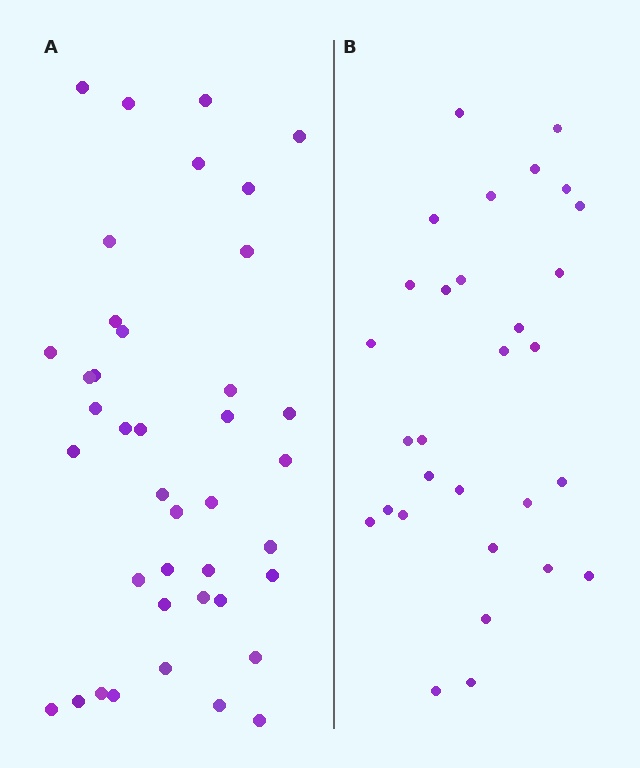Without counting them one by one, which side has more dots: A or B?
Region A (the left region) has more dots.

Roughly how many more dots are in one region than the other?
Region A has roughly 10 or so more dots than region B.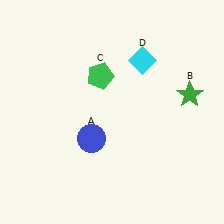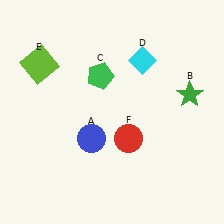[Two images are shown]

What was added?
A lime square (E), a red circle (F) were added in Image 2.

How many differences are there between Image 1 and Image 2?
There are 2 differences between the two images.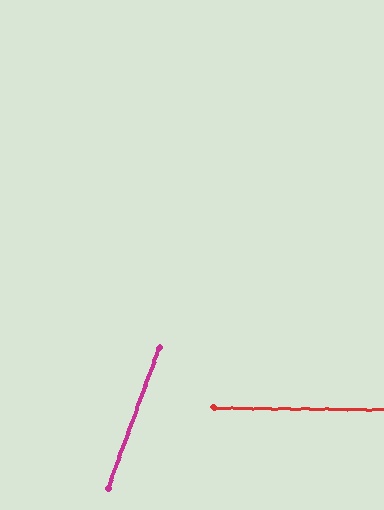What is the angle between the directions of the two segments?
Approximately 71 degrees.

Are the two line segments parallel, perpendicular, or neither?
Neither parallel nor perpendicular — they differ by about 71°.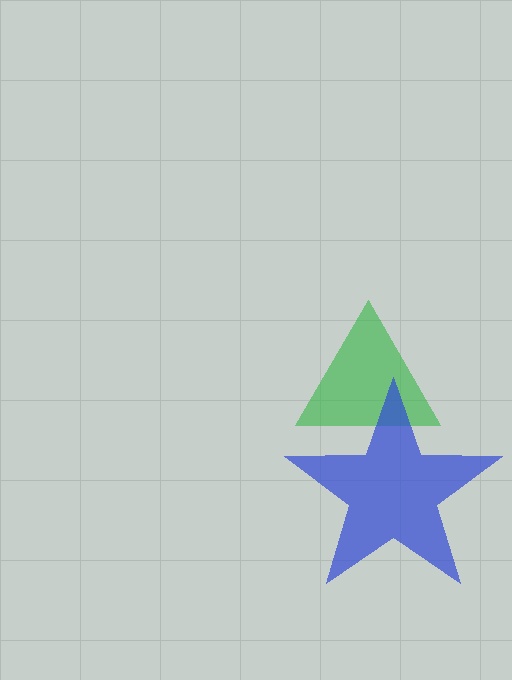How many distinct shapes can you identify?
There are 2 distinct shapes: a green triangle, a blue star.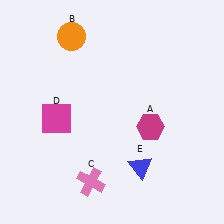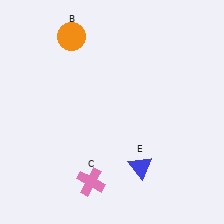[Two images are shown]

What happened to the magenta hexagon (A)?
The magenta hexagon (A) was removed in Image 2. It was in the bottom-right area of Image 1.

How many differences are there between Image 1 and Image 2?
There are 2 differences between the two images.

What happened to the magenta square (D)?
The magenta square (D) was removed in Image 2. It was in the bottom-left area of Image 1.